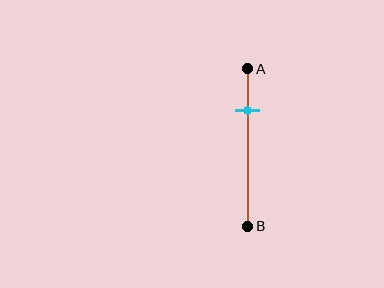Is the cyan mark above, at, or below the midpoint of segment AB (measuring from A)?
The cyan mark is above the midpoint of segment AB.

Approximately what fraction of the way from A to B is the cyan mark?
The cyan mark is approximately 25% of the way from A to B.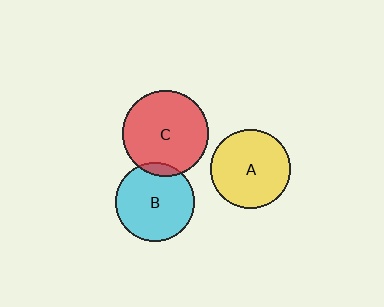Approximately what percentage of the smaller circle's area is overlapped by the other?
Approximately 10%.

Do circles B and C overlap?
Yes.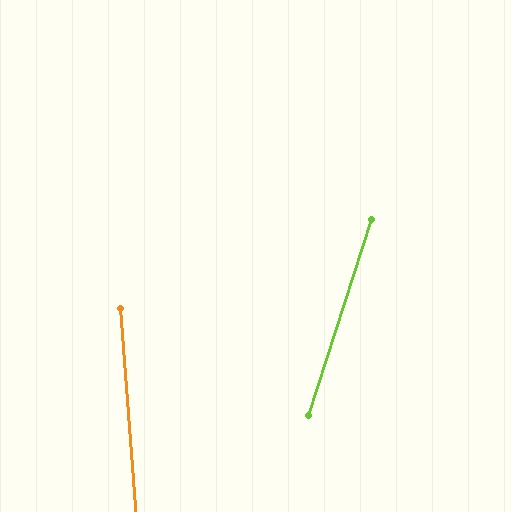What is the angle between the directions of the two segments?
Approximately 22 degrees.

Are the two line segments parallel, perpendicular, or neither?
Neither parallel nor perpendicular — they differ by about 22°.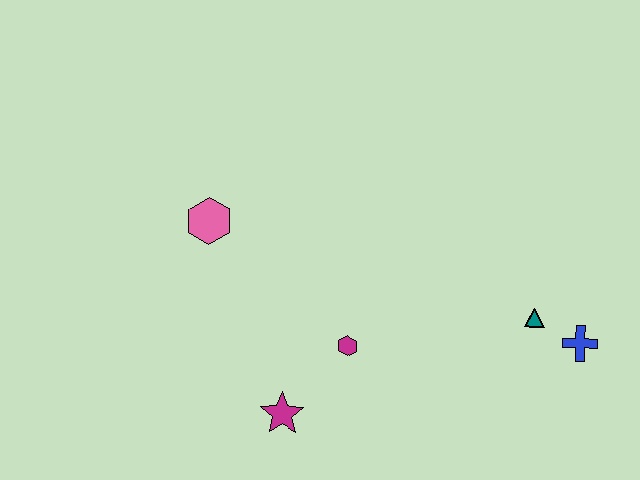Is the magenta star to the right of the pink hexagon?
Yes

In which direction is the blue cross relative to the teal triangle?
The blue cross is to the right of the teal triangle.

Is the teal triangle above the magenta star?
Yes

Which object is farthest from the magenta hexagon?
The blue cross is farthest from the magenta hexagon.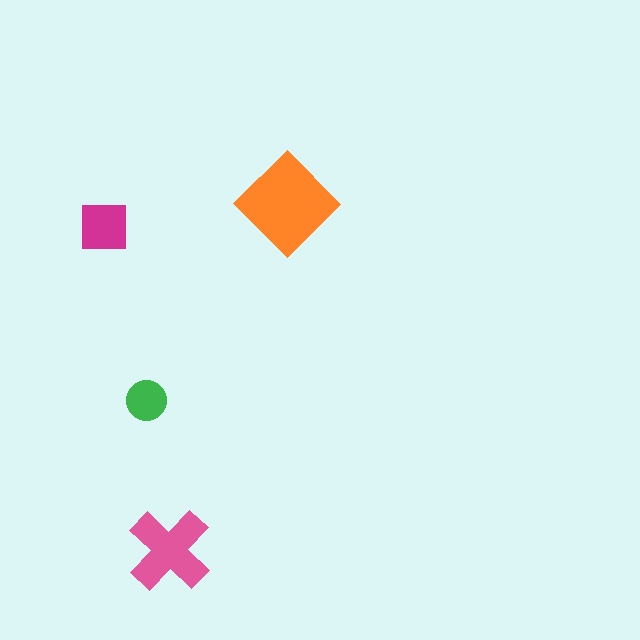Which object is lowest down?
The pink cross is bottommost.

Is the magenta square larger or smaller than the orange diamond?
Smaller.